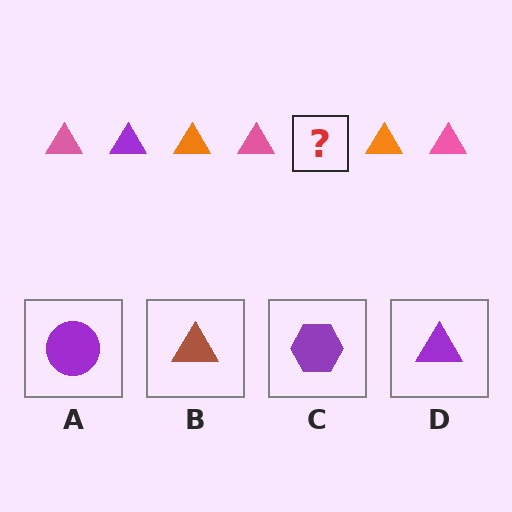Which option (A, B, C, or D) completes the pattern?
D.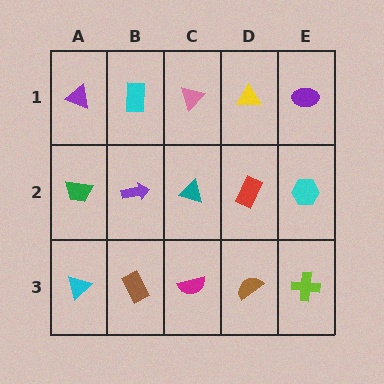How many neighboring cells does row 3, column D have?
3.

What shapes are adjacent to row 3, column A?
A green trapezoid (row 2, column A), a brown rectangle (row 3, column B).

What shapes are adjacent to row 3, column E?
A cyan hexagon (row 2, column E), a brown semicircle (row 3, column D).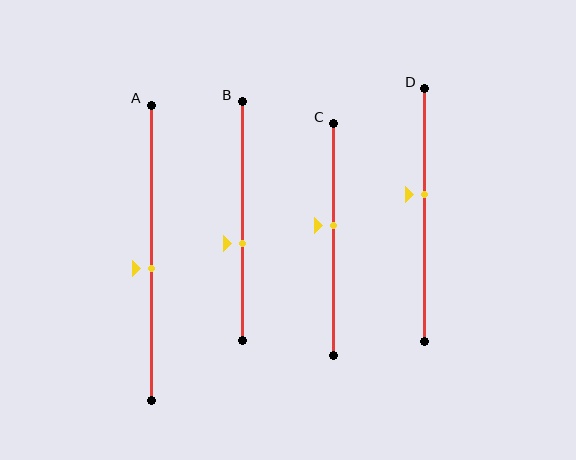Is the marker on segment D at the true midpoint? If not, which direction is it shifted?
No, the marker on segment D is shifted upward by about 8% of the segment length.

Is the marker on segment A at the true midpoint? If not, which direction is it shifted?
No, the marker on segment A is shifted downward by about 5% of the segment length.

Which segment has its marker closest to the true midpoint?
Segment A has its marker closest to the true midpoint.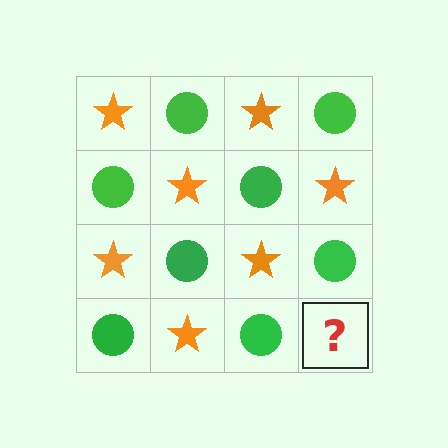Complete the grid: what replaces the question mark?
The question mark should be replaced with an orange star.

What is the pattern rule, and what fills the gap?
The rule is that it alternates orange star and green circle in a checkerboard pattern. The gap should be filled with an orange star.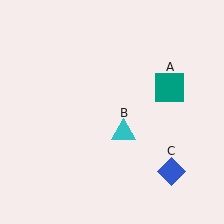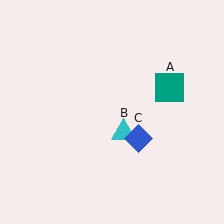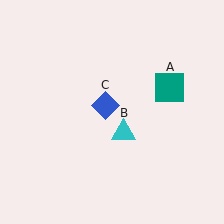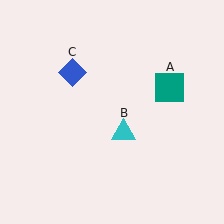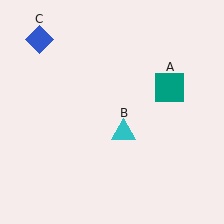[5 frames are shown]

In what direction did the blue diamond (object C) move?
The blue diamond (object C) moved up and to the left.